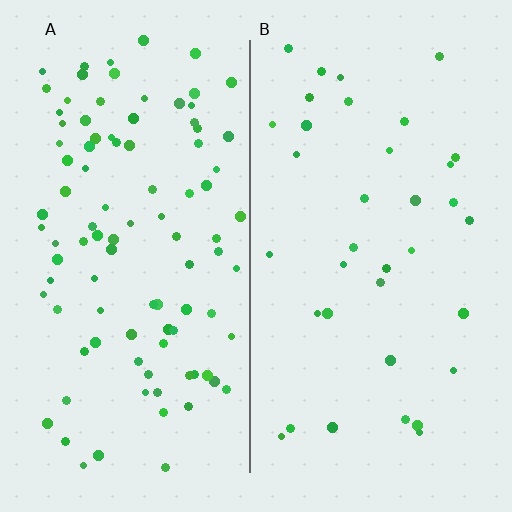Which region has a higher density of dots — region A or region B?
A (the left).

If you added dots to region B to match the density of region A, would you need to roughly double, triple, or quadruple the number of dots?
Approximately triple.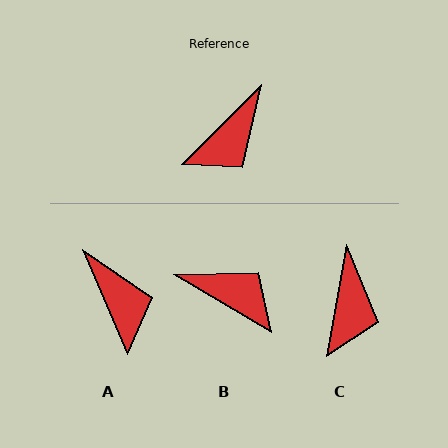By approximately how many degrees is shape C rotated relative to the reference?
Approximately 35 degrees counter-clockwise.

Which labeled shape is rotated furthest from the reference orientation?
B, about 104 degrees away.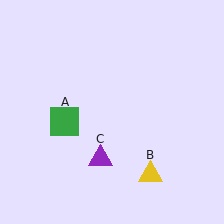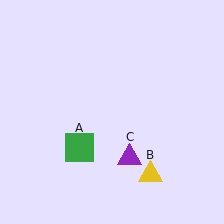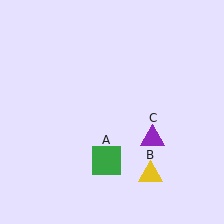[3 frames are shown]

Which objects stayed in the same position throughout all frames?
Yellow triangle (object B) remained stationary.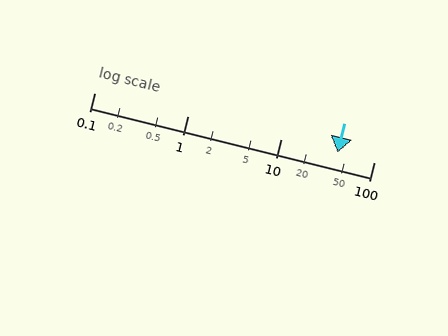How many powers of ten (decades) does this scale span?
The scale spans 3 decades, from 0.1 to 100.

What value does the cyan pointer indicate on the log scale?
The pointer indicates approximately 41.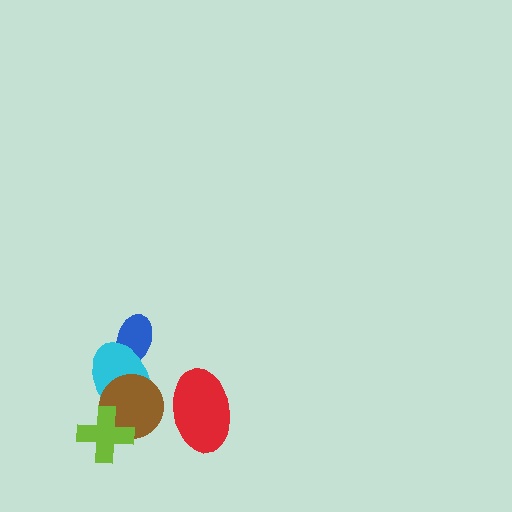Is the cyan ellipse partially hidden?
Yes, it is partially covered by another shape.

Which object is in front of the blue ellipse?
The cyan ellipse is in front of the blue ellipse.